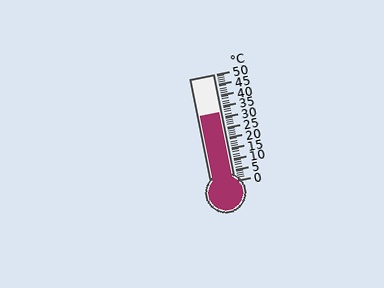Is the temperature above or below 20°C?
The temperature is above 20°C.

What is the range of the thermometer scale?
The thermometer scale ranges from 0°C to 50°C.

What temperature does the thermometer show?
The thermometer shows approximately 32°C.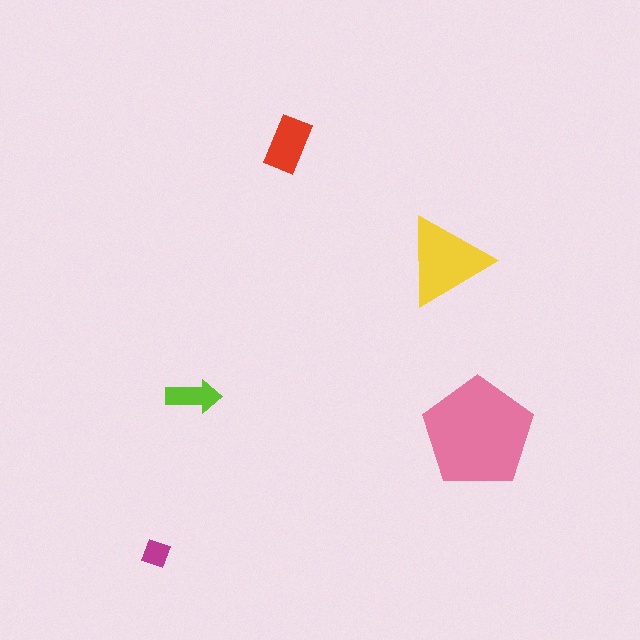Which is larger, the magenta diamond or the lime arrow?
The lime arrow.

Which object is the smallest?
The magenta diamond.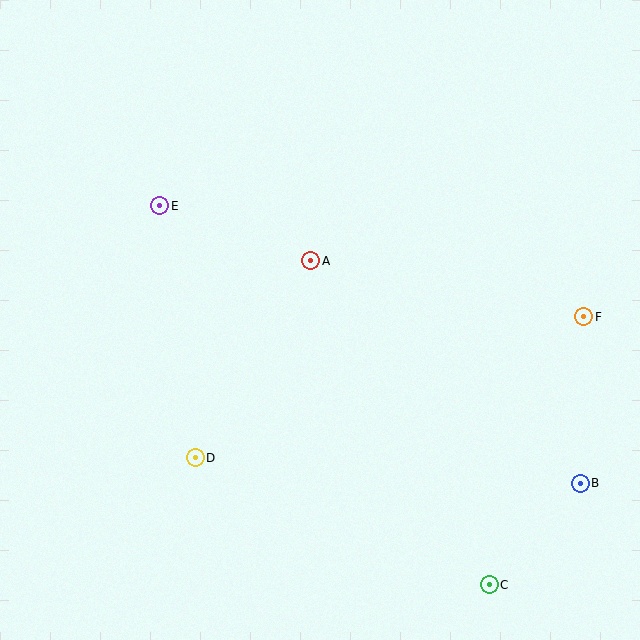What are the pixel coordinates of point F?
Point F is at (584, 317).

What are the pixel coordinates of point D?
Point D is at (195, 458).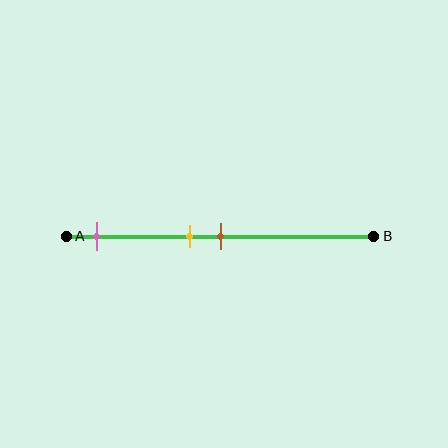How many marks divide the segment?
There are 3 marks dividing the segment.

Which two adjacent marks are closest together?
The yellow and brown marks are the closest adjacent pair.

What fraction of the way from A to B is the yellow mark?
The yellow mark is approximately 40% (0.4) of the way from A to B.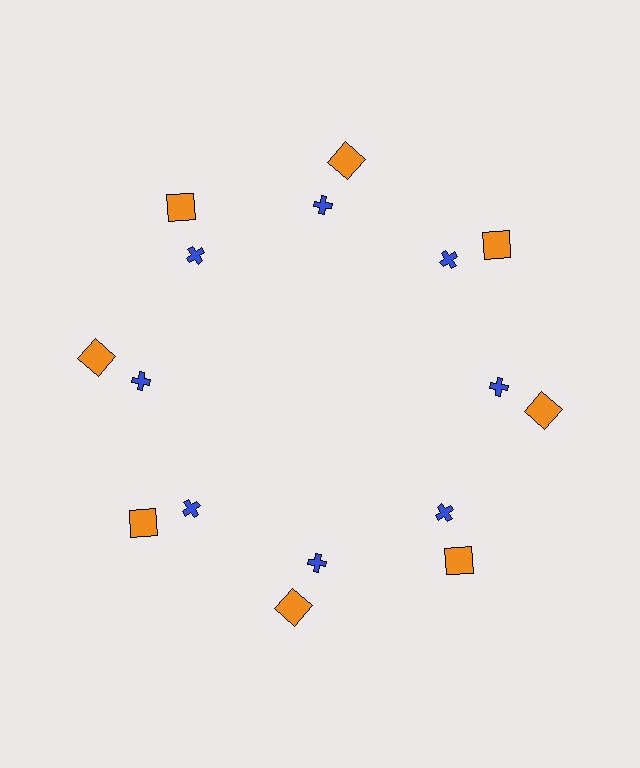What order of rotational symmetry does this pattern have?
This pattern has 8-fold rotational symmetry.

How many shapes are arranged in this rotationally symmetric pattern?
There are 16 shapes, arranged in 8 groups of 2.